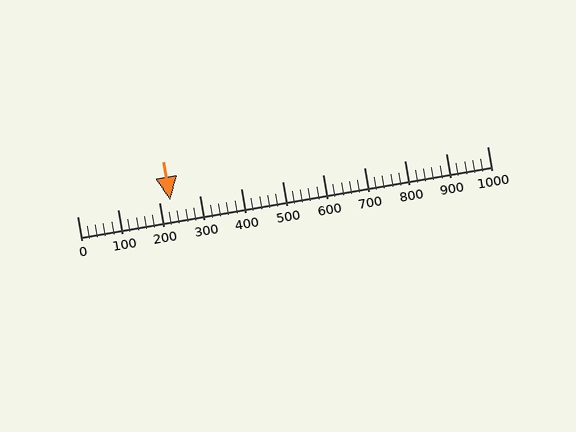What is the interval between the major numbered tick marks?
The major tick marks are spaced 100 units apart.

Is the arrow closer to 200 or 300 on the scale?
The arrow is closer to 200.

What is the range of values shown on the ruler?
The ruler shows values from 0 to 1000.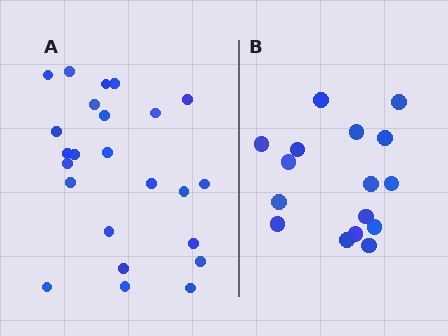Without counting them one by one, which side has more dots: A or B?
Region A (the left region) has more dots.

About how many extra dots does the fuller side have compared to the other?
Region A has roughly 8 or so more dots than region B.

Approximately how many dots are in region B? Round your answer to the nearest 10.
About 20 dots. (The exact count is 16, which rounds to 20.)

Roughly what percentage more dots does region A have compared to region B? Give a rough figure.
About 50% more.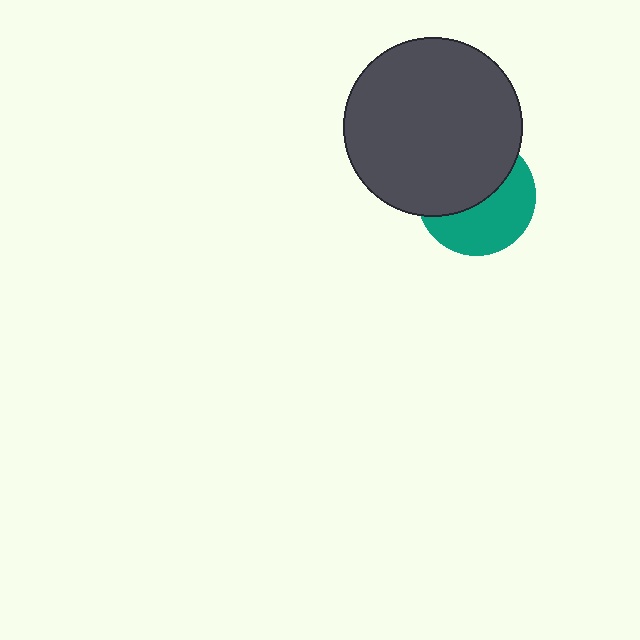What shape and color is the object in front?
The object in front is a dark gray circle.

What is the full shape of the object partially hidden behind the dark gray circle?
The partially hidden object is a teal circle.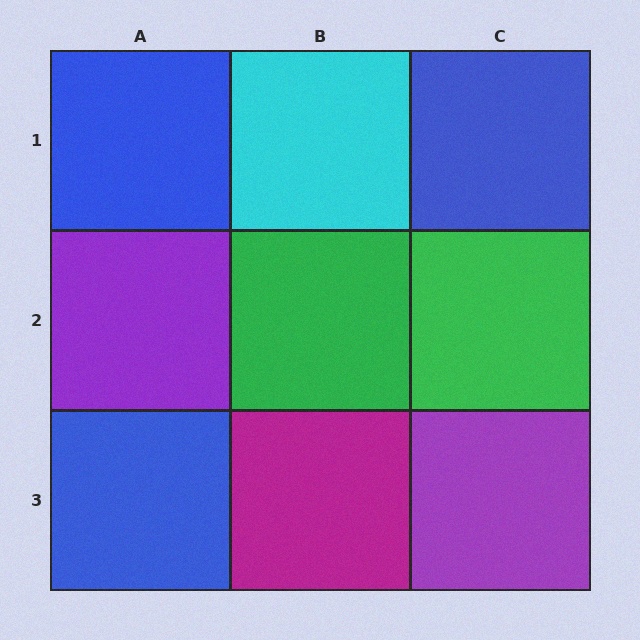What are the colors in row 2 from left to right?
Purple, green, green.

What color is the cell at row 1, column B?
Cyan.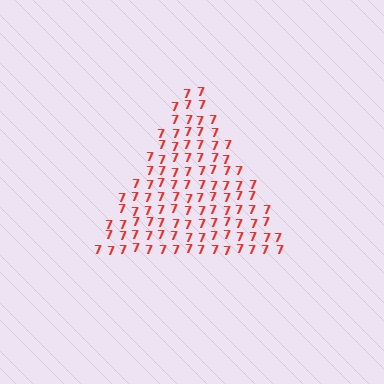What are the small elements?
The small elements are digit 7's.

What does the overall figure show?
The overall figure shows a triangle.